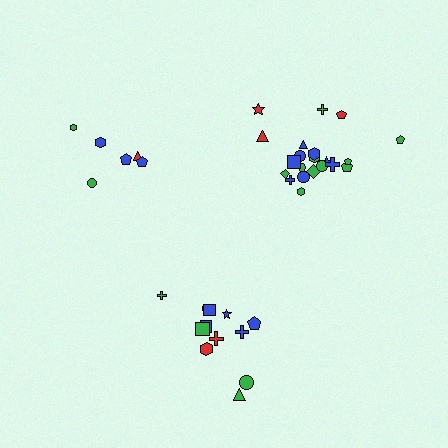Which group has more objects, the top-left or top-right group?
The top-right group.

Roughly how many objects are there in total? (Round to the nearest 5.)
Roughly 40 objects in total.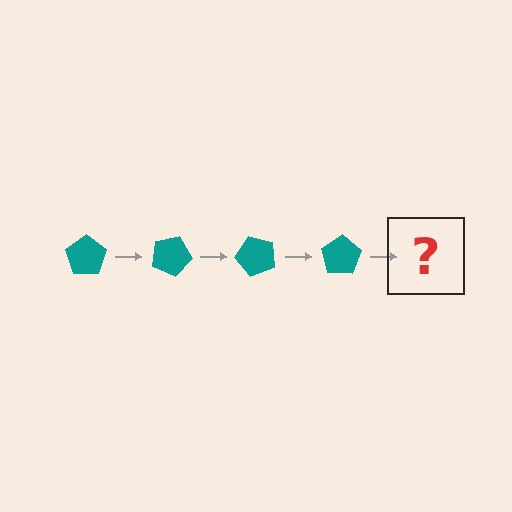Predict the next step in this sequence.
The next step is a teal pentagon rotated 100 degrees.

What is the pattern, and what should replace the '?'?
The pattern is that the pentagon rotates 25 degrees each step. The '?' should be a teal pentagon rotated 100 degrees.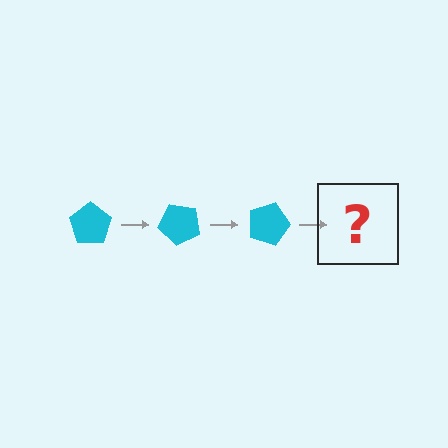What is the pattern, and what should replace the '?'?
The pattern is that the pentagon rotates 45 degrees each step. The '?' should be a cyan pentagon rotated 135 degrees.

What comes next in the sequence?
The next element should be a cyan pentagon rotated 135 degrees.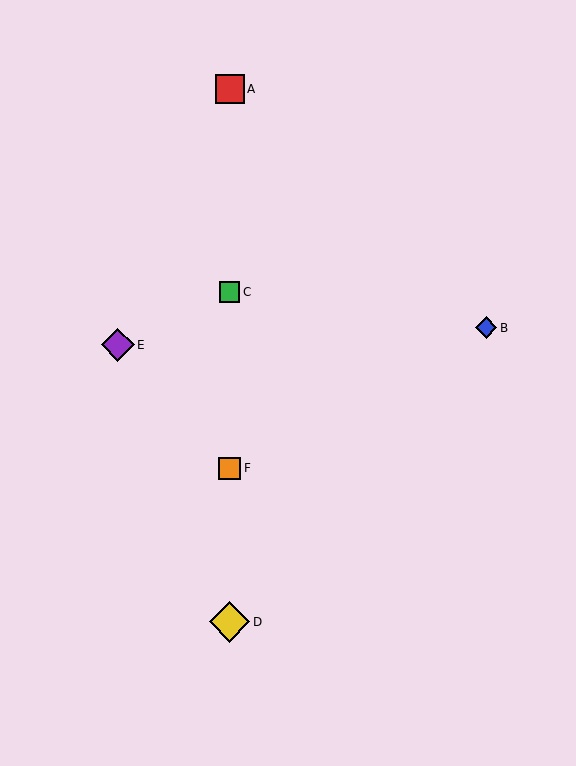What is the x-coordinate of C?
Object C is at x≈230.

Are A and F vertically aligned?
Yes, both are at x≈230.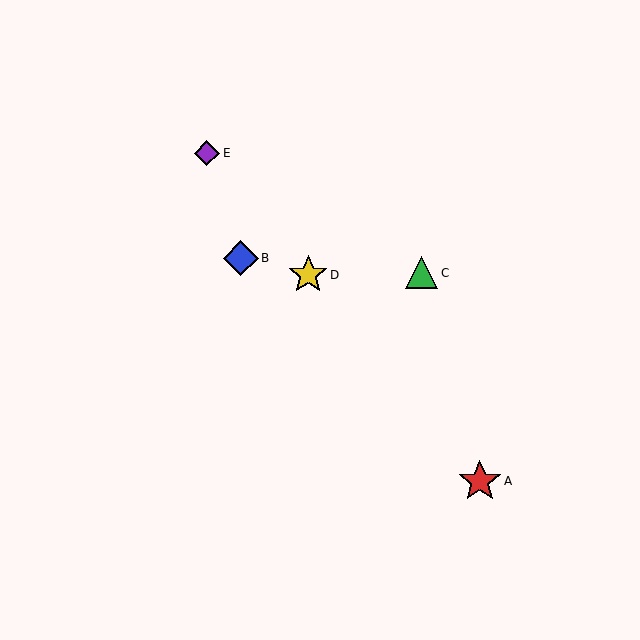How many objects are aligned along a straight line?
3 objects (A, D, E) are aligned along a straight line.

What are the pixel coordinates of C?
Object C is at (422, 273).